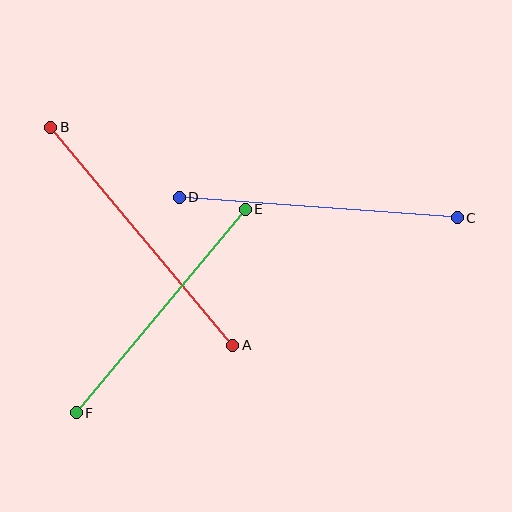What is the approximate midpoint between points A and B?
The midpoint is at approximately (142, 236) pixels.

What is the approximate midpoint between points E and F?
The midpoint is at approximately (161, 311) pixels.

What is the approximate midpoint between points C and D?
The midpoint is at approximately (318, 207) pixels.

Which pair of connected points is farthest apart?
Points A and B are farthest apart.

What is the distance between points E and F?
The distance is approximately 264 pixels.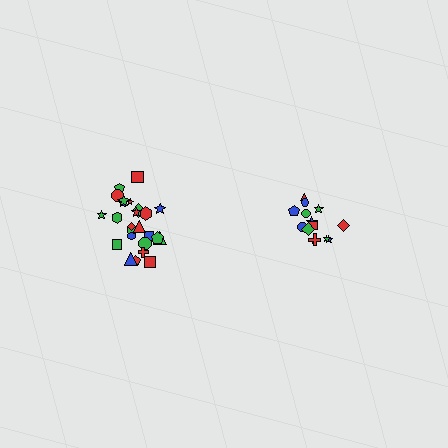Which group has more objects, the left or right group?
The left group.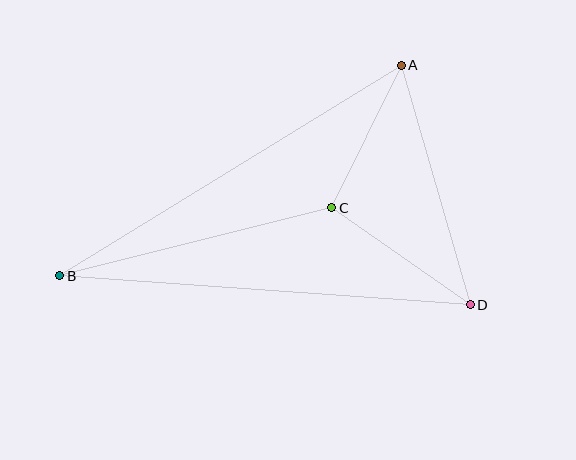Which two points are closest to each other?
Points A and C are closest to each other.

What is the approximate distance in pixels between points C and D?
The distance between C and D is approximately 169 pixels.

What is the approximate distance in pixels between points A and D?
The distance between A and D is approximately 249 pixels.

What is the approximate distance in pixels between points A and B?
The distance between A and B is approximately 401 pixels.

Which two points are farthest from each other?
Points B and D are farthest from each other.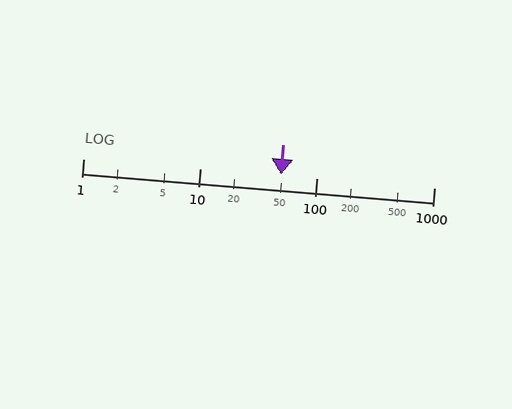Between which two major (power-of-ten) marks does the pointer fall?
The pointer is between 10 and 100.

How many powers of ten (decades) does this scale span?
The scale spans 3 decades, from 1 to 1000.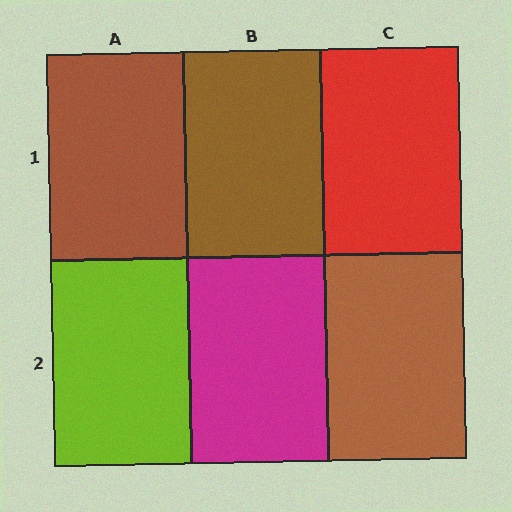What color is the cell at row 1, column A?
Brown.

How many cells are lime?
1 cell is lime.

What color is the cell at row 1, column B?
Brown.